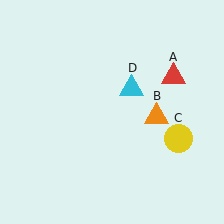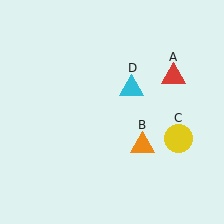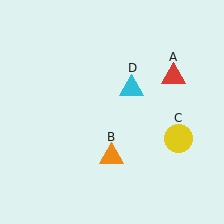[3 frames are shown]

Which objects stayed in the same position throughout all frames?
Red triangle (object A) and yellow circle (object C) and cyan triangle (object D) remained stationary.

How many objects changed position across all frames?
1 object changed position: orange triangle (object B).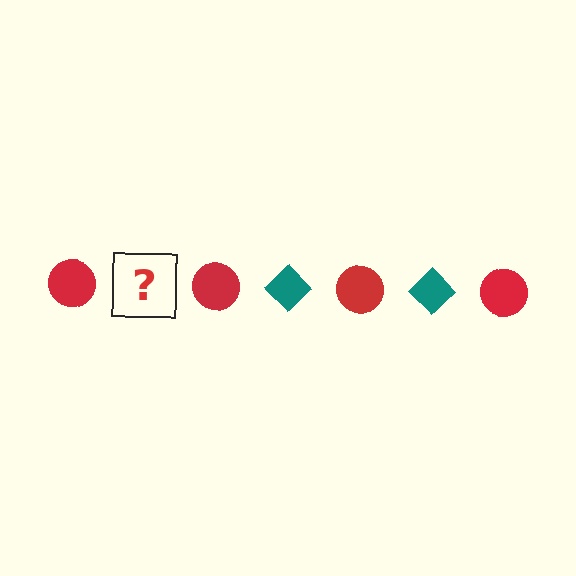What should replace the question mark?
The question mark should be replaced with a teal diamond.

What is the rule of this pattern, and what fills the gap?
The rule is that the pattern alternates between red circle and teal diamond. The gap should be filled with a teal diamond.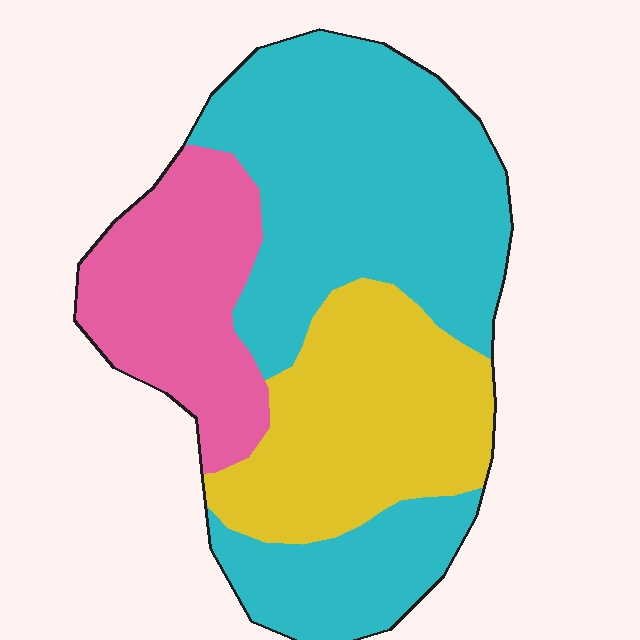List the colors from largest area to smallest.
From largest to smallest: cyan, yellow, pink.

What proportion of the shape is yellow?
Yellow covers 27% of the shape.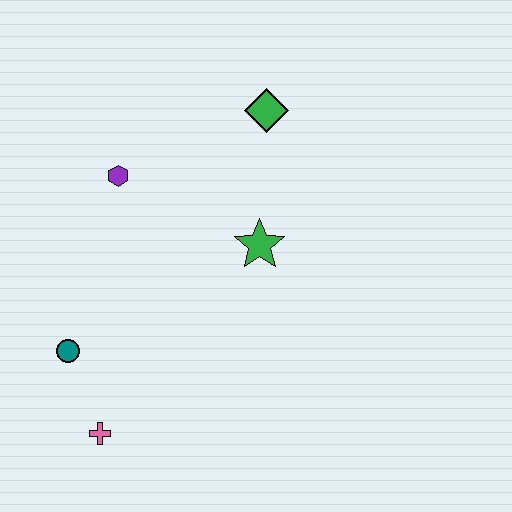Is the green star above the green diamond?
No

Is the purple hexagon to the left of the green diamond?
Yes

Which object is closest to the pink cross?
The teal circle is closest to the pink cross.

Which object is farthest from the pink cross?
The green diamond is farthest from the pink cross.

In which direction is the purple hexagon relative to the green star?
The purple hexagon is to the left of the green star.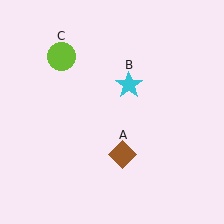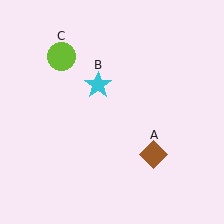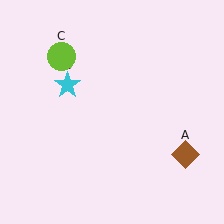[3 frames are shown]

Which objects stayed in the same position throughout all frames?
Lime circle (object C) remained stationary.